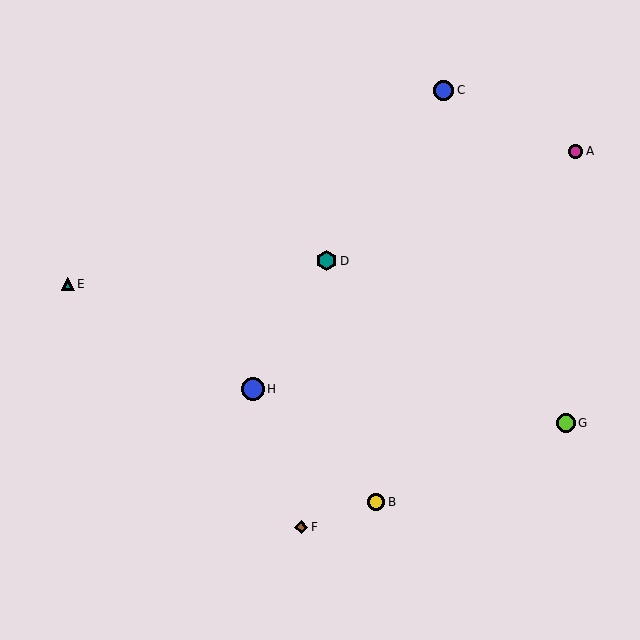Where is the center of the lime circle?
The center of the lime circle is at (566, 423).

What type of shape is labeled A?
Shape A is a magenta circle.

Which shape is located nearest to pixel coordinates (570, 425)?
The lime circle (labeled G) at (566, 423) is nearest to that location.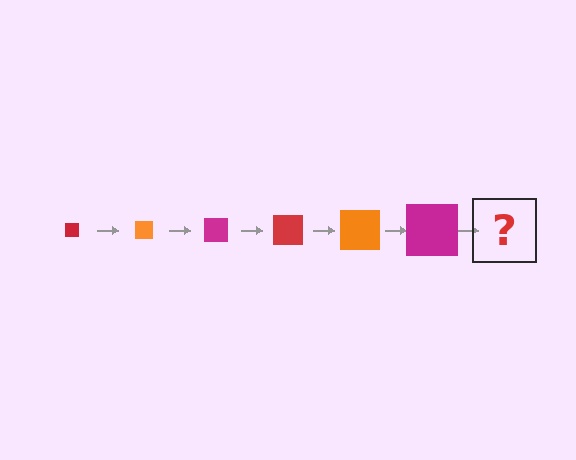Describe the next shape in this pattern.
It should be a red square, larger than the previous one.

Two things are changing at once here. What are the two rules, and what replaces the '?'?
The two rules are that the square grows larger each step and the color cycles through red, orange, and magenta. The '?' should be a red square, larger than the previous one.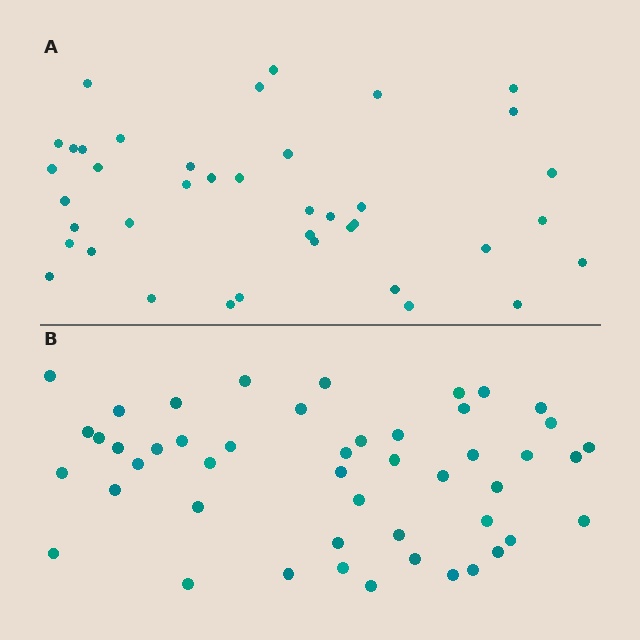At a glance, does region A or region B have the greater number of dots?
Region B (the bottom region) has more dots.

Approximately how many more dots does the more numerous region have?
Region B has roughly 8 or so more dots than region A.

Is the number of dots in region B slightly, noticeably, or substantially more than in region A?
Region B has only slightly more — the two regions are fairly close. The ratio is roughly 1.2 to 1.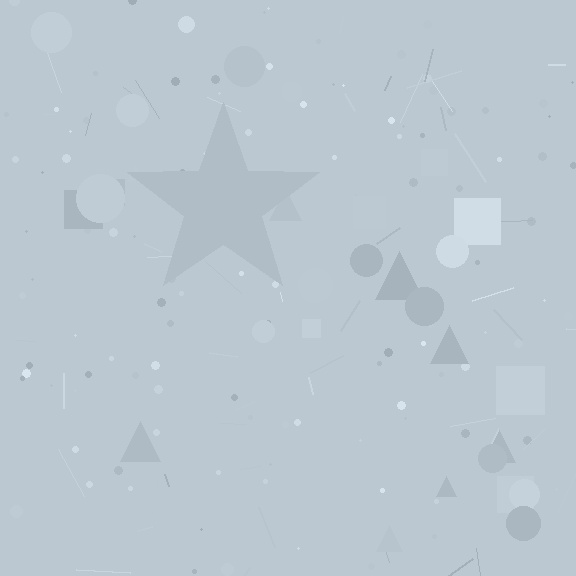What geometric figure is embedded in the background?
A star is embedded in the background.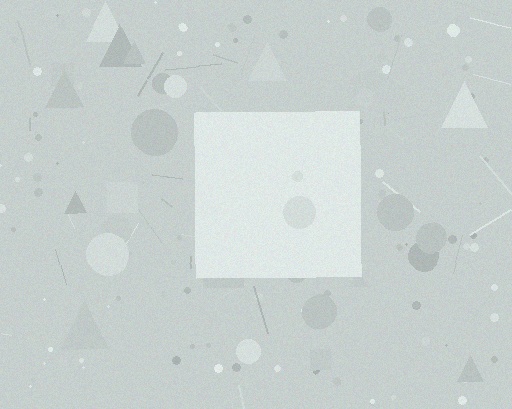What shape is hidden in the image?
A square is hidden in the image.